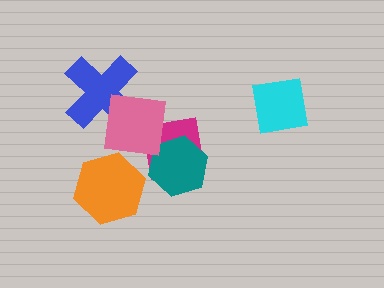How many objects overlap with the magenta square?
2 objects overlap with the magenta square.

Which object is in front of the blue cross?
The pink square is in front of the blue cross.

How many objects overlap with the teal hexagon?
1 object overlaps with the teal hexagon.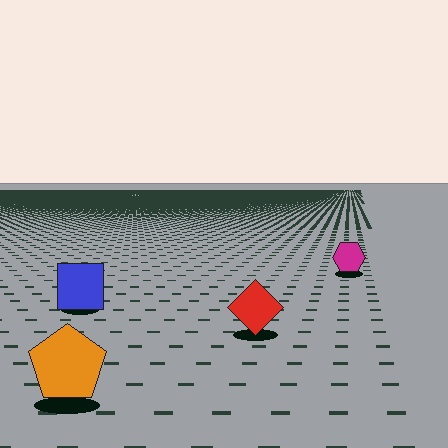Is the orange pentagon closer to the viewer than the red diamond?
Yes. The orange pentagon is closer — you can tell from the texture gradient: the ground texture is coarser near it.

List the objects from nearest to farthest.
From nearest to farthest: the orange pentagon, the red diamond, the blue square, the magenta hexagon.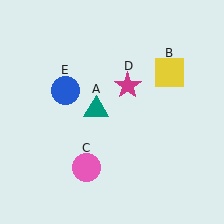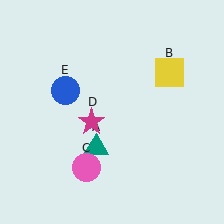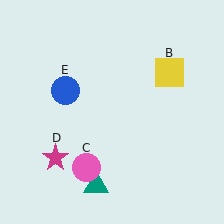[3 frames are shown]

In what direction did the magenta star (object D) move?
The magenta star (object D) moved down and to the left.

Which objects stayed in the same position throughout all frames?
Yellow square (object B) and pink circle (object C) and blue circle (object E) remained stationary.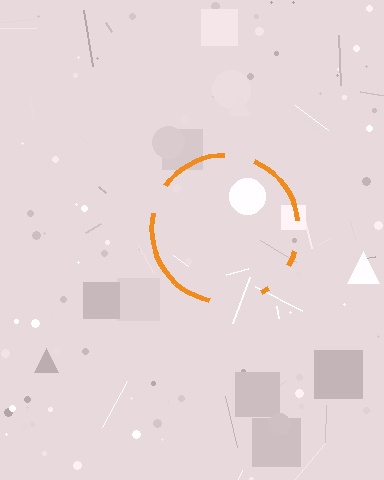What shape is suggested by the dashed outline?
The dashed outline suggests a circle.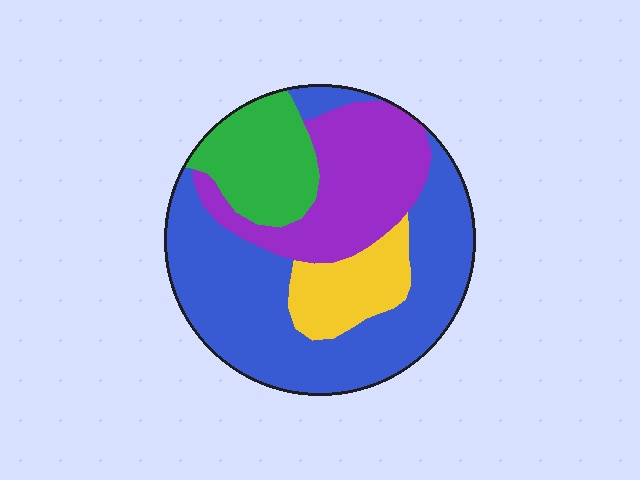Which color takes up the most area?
Blue, at roughly 50%.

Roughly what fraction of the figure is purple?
Purple covers 24% of the figure.